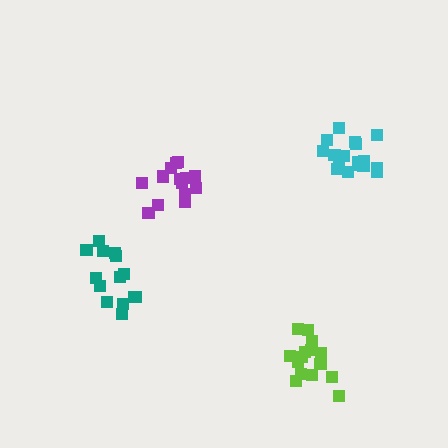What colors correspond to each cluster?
The clusters are colored: teal, lime, purple, cyan.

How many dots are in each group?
Group 1: 15 dots, Group 2: 15 dots, Group 3: 14 dots, Group 4: 17 dots (61 total).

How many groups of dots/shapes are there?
There are 4 groups.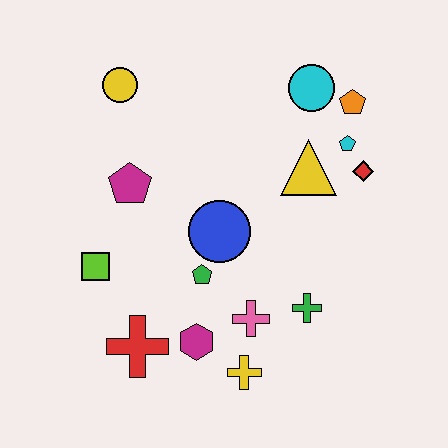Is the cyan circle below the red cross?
No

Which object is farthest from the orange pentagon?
The red cross is farthest from the orange pentagon.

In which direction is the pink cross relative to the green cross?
The pink cross is to the left of the green cross.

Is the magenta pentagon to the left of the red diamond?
Yes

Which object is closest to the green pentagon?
The blue circle is closest to the green pentagon.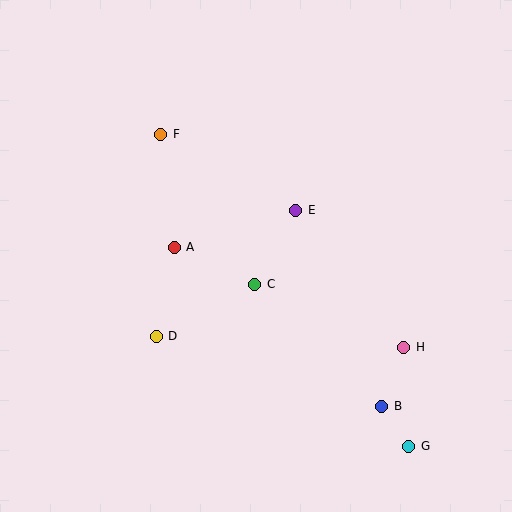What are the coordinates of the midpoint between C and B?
The midpoint between C and B is at (318, 345).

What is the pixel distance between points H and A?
The distance between H and A is 251 pixels.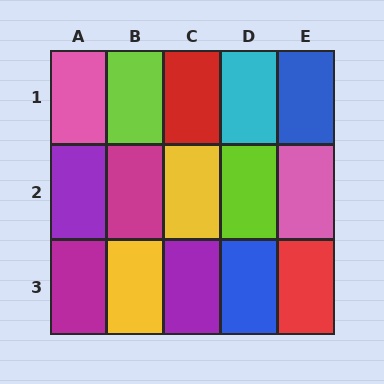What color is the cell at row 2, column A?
Purple.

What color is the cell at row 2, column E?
Pink.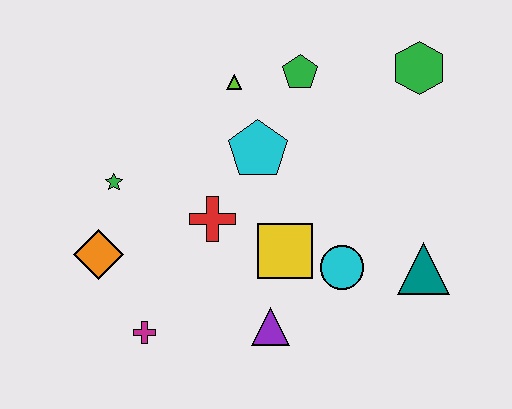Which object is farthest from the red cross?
The green hexagon is farthest from the red cross.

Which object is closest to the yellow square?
The cyan circle is closest to the yellow square.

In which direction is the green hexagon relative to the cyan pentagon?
The green hexagon is to the right of the cyan pentagon.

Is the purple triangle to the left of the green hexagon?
Yes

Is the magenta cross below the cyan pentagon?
Yes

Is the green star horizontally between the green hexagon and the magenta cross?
No